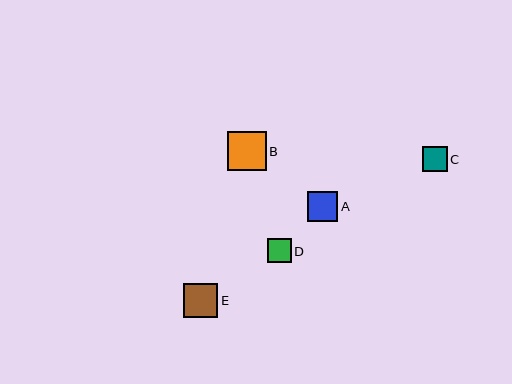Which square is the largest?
Square B is the largest with a size of approximately 39 pixels.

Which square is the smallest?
Square D is the smallest with a size of approximately 24 pixels.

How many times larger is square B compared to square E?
Square B is approximately 1.2 times the size of square E.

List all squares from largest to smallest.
From largest to smallest: B, E, A, C, D.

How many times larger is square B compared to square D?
Square B is approximately 1.6 times the size of square D.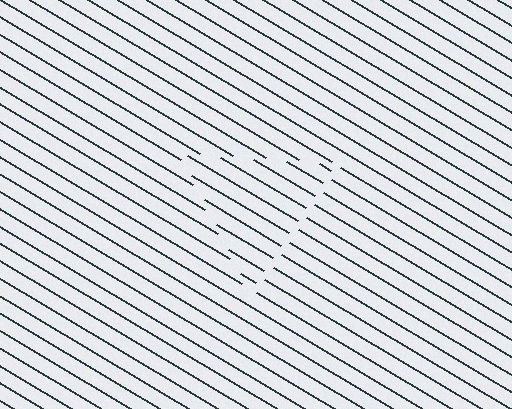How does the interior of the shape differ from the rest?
The interior of the shape contains the same grating, shifted by half a period — the contour is defined by the phase discontinuity where line-ends from the inner and outer gratings abut.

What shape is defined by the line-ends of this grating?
An illusory triangle. The interior of the shape contains the same grating, shifted by half a period — the contour is defined by the phase discontinuity where line-ends from the inner and outer gratings abut.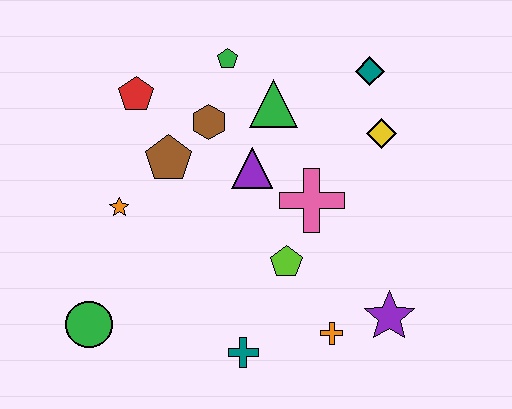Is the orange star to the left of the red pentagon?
Yes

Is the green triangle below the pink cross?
No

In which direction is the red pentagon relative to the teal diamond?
The red pentagon is to the left of the teal diamond.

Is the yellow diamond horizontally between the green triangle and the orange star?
No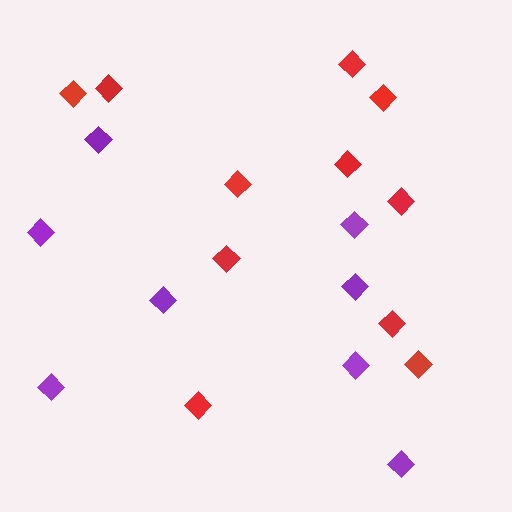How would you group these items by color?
There are 2 groups: one group of red diamonds (11) and one group of purple diamonds (8).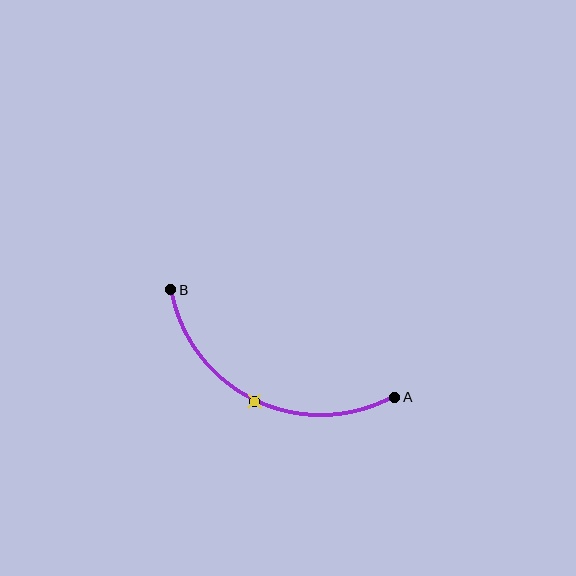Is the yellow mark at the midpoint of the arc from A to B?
Yes. The yellow mark lies on the arc at equal arc-length from both A and B — it is the arc midpoint.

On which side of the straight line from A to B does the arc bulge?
The arc bulges below the straight line connecting A and B.